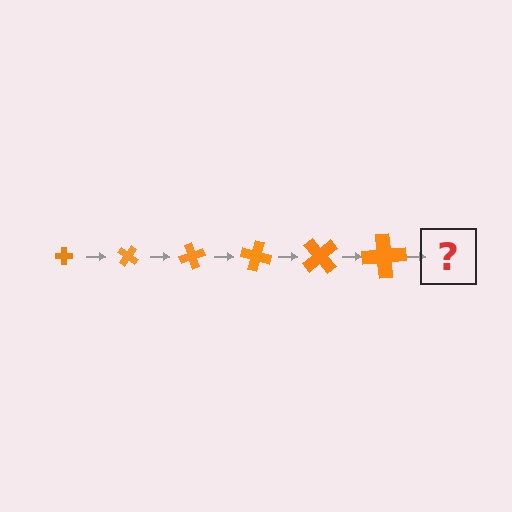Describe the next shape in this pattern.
It should be a cross, larger than the previous one and rotated 210 degrees from the start.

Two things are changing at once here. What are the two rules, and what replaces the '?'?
The two rules are that the cross grows larger each step and it rotates 35 degrees each step. The '?' should be a cross, larger than the previous one and rotated 210 degrees from the start.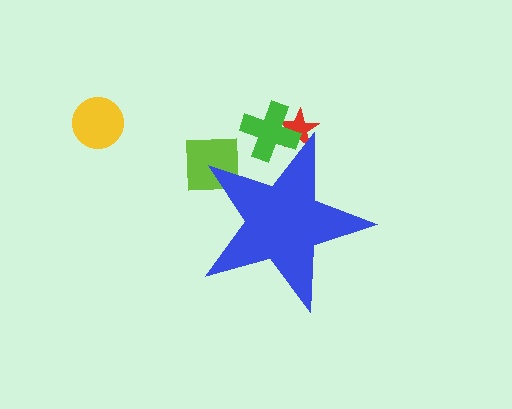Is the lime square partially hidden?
Yes, the lime square is partially hidden behind the blue star.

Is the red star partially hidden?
Yes, the red star is partially hidden behind the blue star.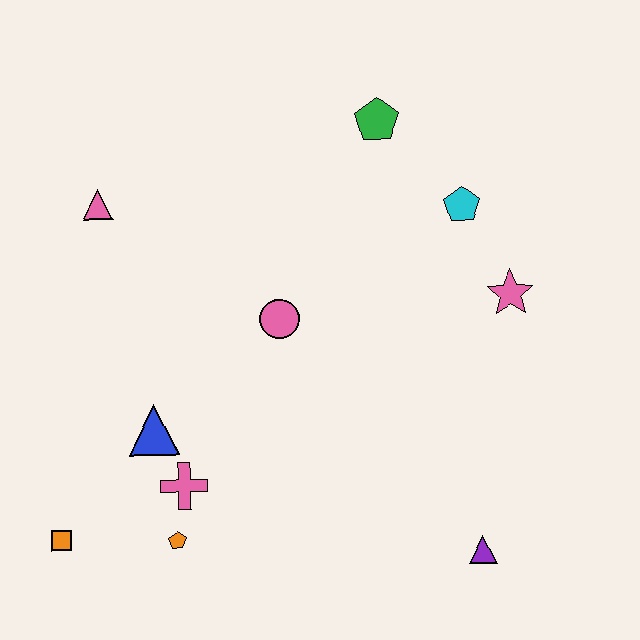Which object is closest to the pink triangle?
The pink circle is closest to the pink triangle.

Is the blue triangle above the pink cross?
Yes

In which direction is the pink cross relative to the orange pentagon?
The pink cross is above the orange pentagon.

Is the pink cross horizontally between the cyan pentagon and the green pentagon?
No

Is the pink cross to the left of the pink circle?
Yes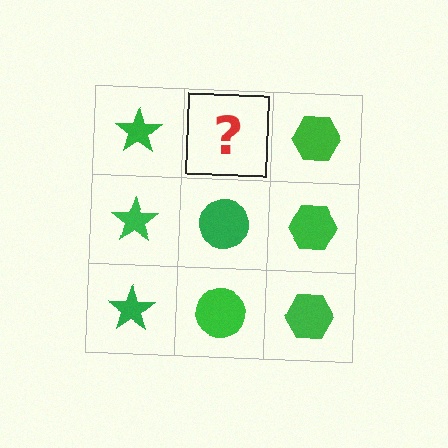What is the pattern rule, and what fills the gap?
The rule is that each column has a consistent shape. The gap should be filled with a green circle.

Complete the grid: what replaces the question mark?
The question mark should be replaced with a green circle.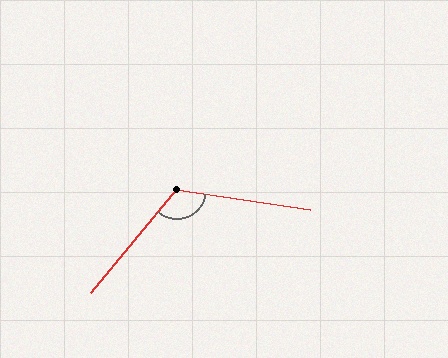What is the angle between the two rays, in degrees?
Approximately 122 degrees.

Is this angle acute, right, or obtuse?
It is obtuse.